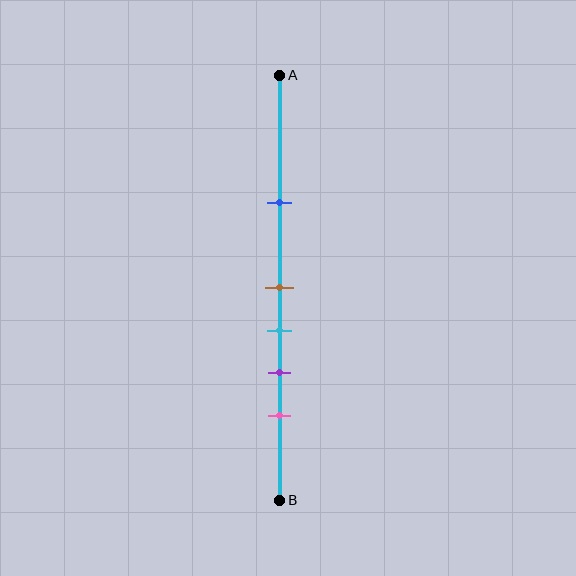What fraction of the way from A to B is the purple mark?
The purple mark is approximately 70% (0.7) of the way from A to B.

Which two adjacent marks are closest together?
The brown and cyan marks are the closest adjacent pair.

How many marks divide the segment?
There are 5 marks dividing the segment.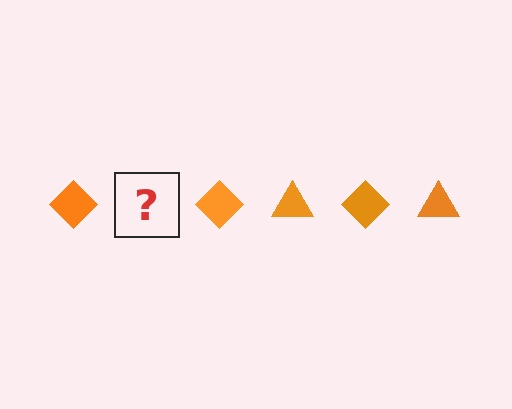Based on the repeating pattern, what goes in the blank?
The blank should be an orange triangle.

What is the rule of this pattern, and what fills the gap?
The rule is that the pattern cycles through diamond, triangle shapes in orange. The gap should be filled with an orange triangle.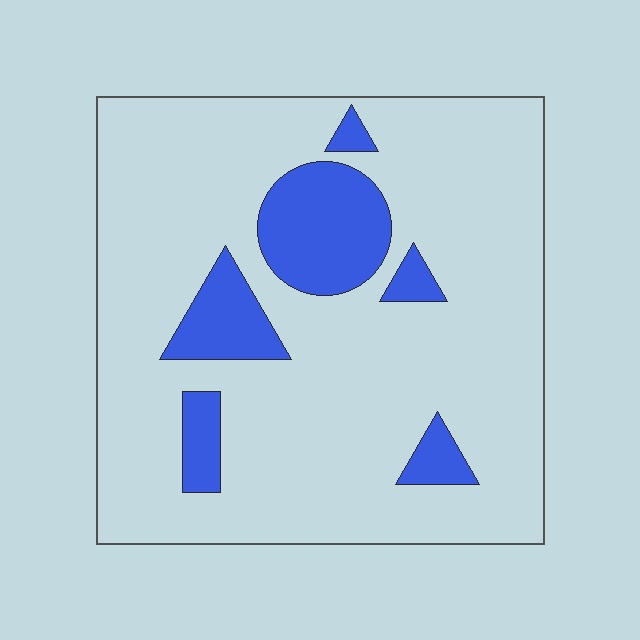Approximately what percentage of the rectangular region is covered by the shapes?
Approximately 15%.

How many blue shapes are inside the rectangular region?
6.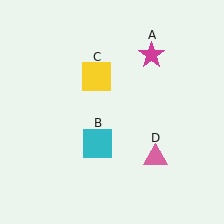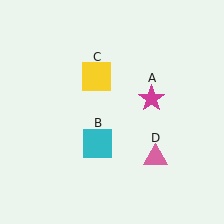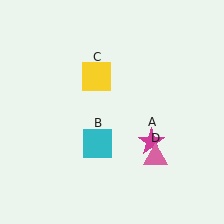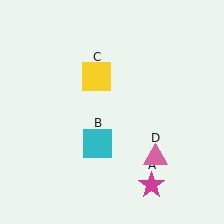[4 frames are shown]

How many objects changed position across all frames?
1 object changed position: magenta star (object A).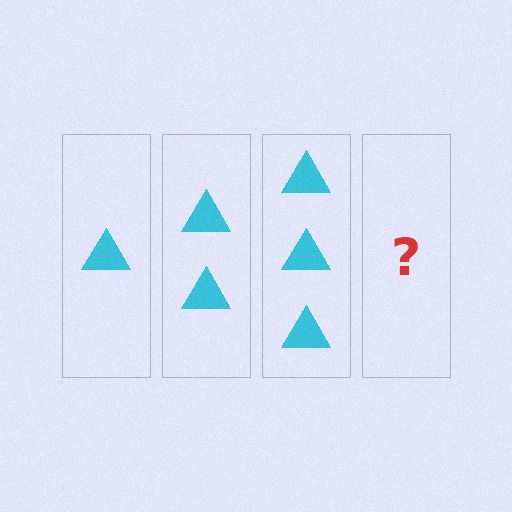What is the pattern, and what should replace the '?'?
The pattern is that each step adds one more triangle. The '?' should be 4 triangles.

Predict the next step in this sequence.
The next step is 4 triangles.